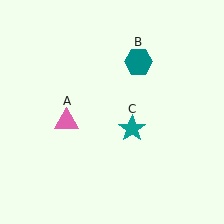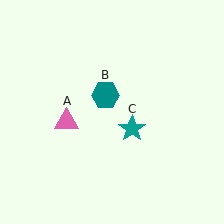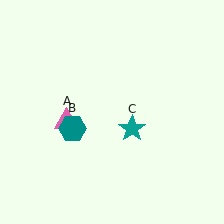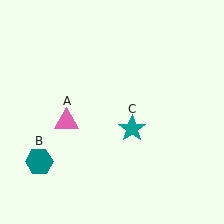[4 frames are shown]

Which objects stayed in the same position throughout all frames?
Pink triangle (object A) and teal star (object C) remained stationary.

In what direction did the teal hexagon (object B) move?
The teal hexagon (object B) moved down and to the left.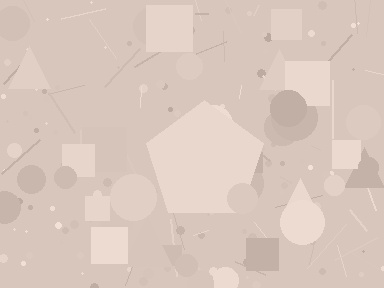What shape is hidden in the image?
A pentagon is hidden in the image.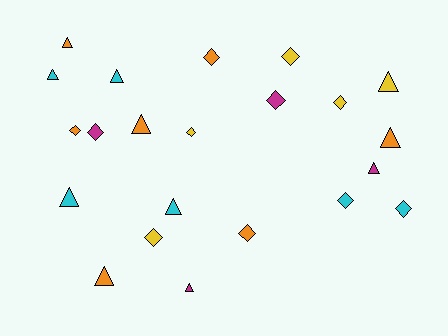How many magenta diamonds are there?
There are 2 magenta diamonds.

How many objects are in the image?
There are 22 objects.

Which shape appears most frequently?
Triangle, with 11 objects.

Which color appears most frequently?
Orange, with 7 objects.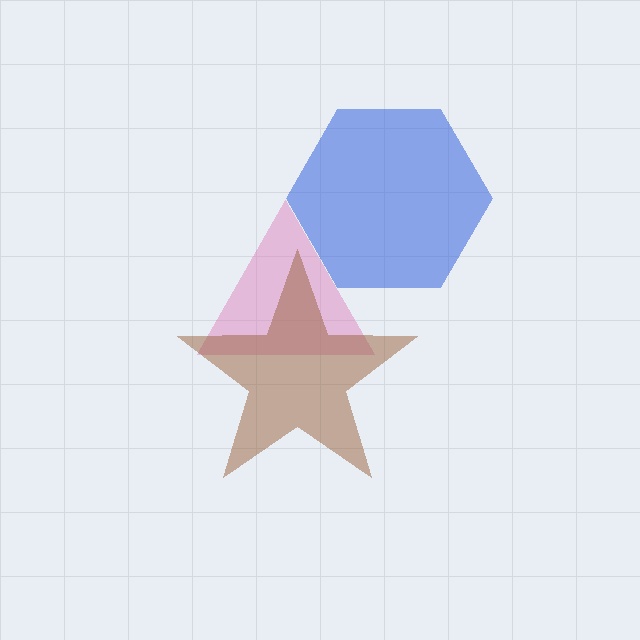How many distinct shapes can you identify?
There are 3 distinct shapes: a pink triangle, a blue hexagon, a brown star.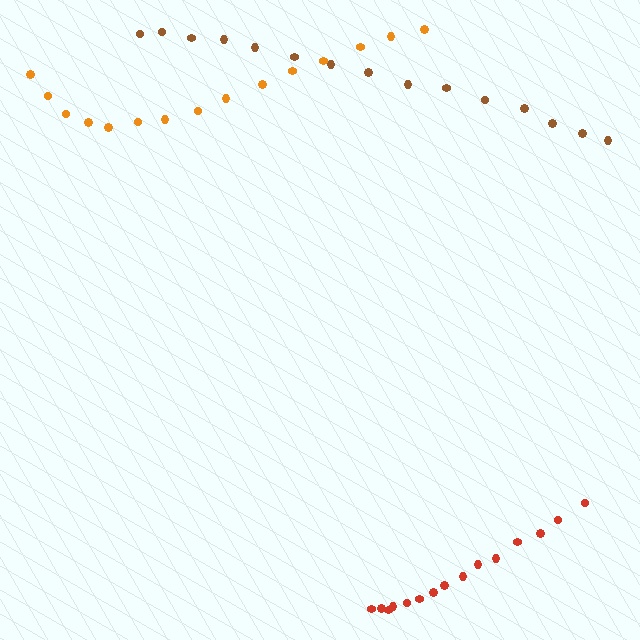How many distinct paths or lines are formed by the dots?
There are 3 distinct paths.